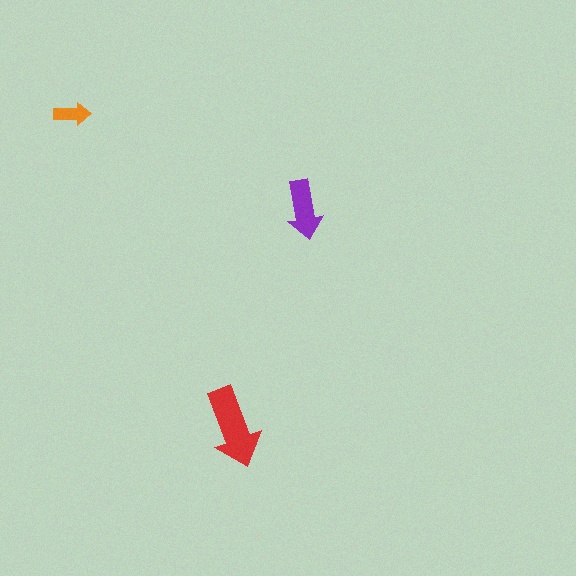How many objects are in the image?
There are 3 objects in the image.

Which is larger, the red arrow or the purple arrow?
The red one.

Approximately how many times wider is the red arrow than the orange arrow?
About 2 times wider.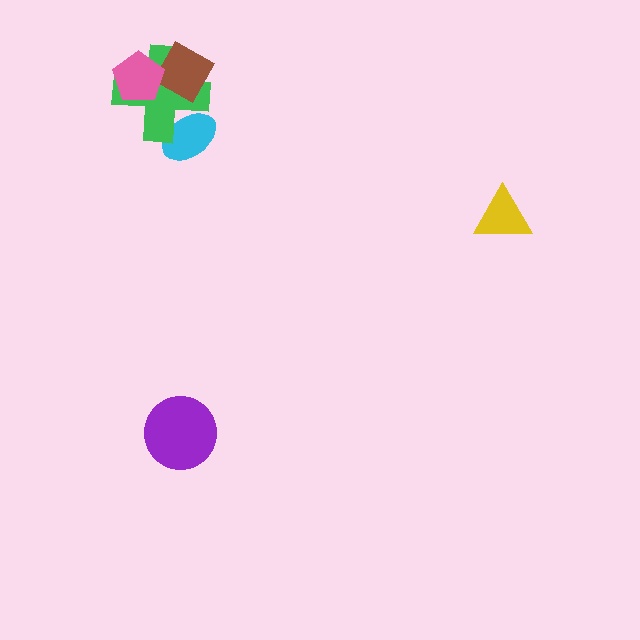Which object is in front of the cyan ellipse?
The green cross is in front of the cyan ellipse.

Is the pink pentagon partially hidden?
No, no other shape covers it.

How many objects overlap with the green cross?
3 objects overlap with the green cross.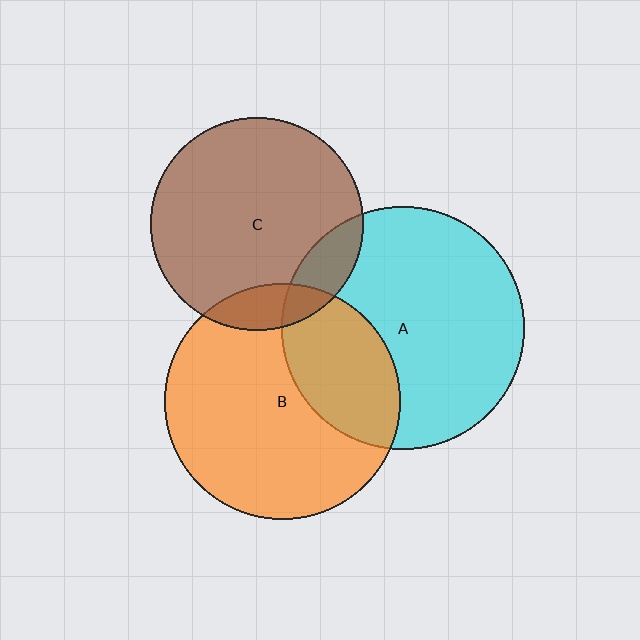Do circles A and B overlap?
Yes.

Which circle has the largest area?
Circle A (cyan).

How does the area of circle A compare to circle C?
Approximately 1.3 times.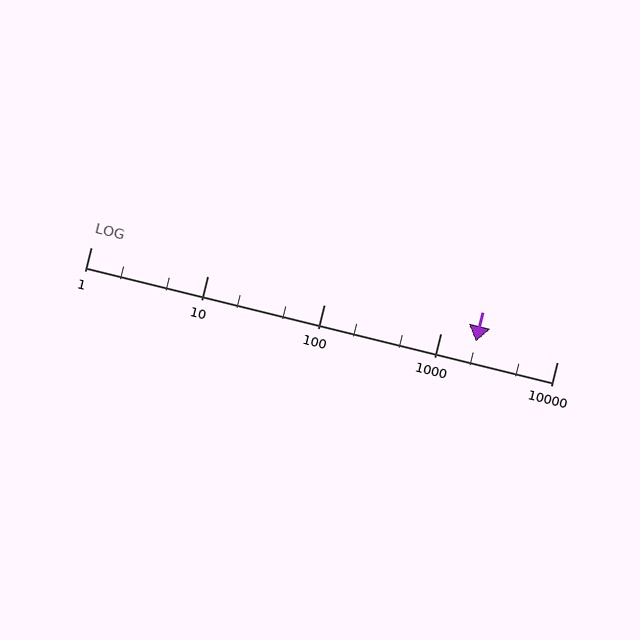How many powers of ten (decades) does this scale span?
The scale spans 4 decades, from 1 to 10000.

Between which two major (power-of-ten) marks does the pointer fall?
The pointer is between 1000 and 10000.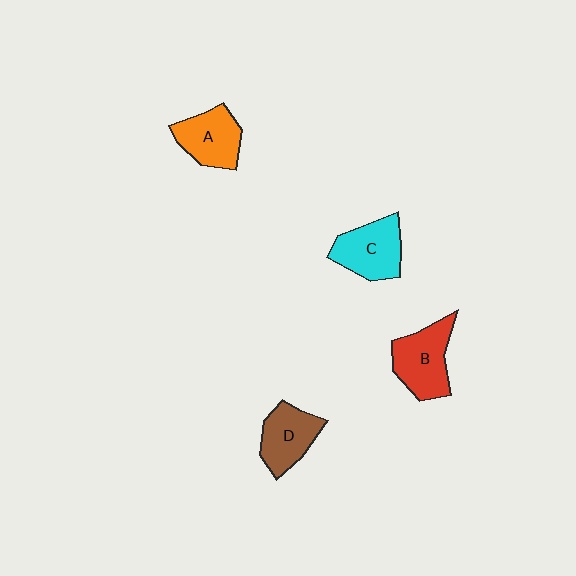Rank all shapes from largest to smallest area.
From largest to smallest: B (red), C (cyan), A (orange), D (brown).